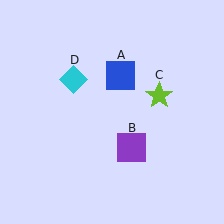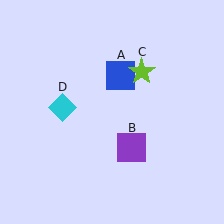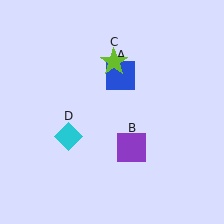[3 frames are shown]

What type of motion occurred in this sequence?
The lime star (object C), cyan diamond (object D) rotated counterclockwise around the center of the scene.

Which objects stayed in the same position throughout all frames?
Blue square (object A) and purple square (object B) remained stationary.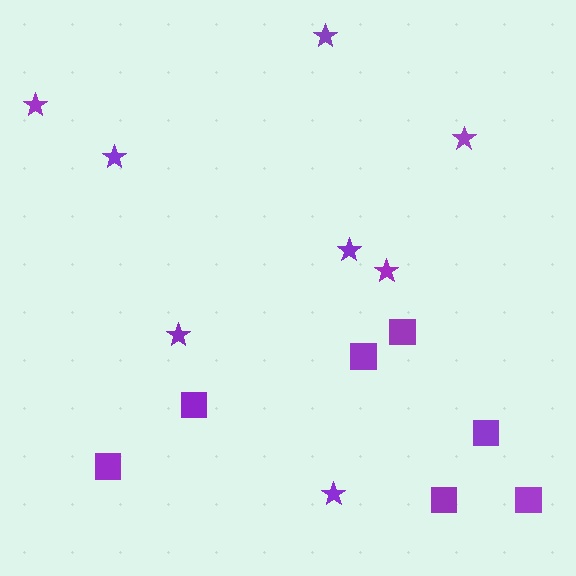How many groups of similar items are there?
There are 2 groups: one group of stars (8) and one group of squares (7).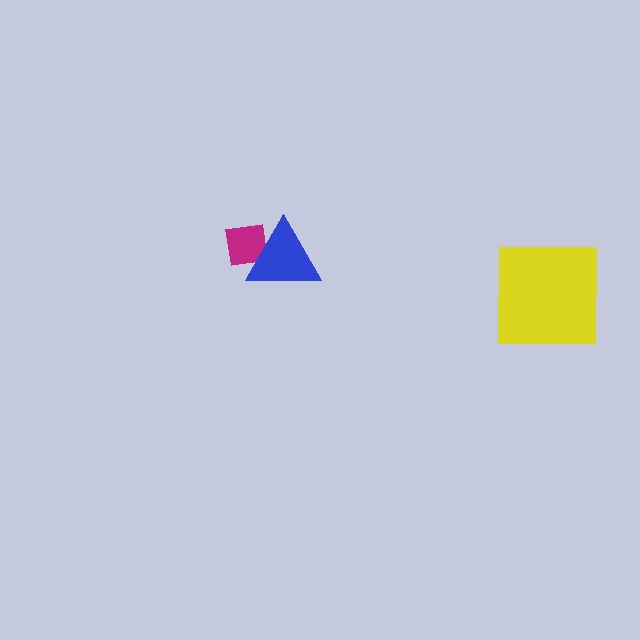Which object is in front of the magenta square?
The blue triangle is in front of the magenta square.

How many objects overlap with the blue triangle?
1 object overlaps with the blue triangle.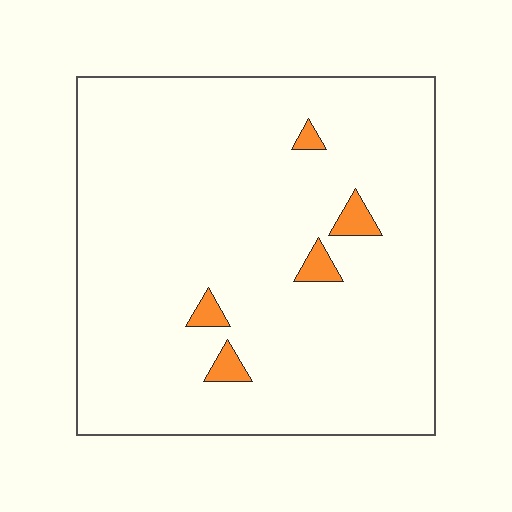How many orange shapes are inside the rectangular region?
5.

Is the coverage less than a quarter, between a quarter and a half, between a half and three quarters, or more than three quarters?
Less than a quarter.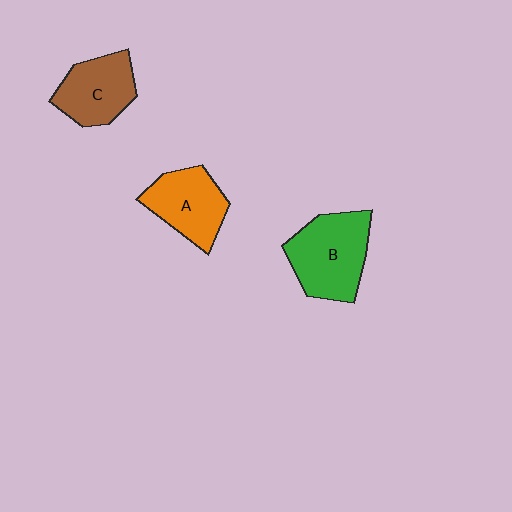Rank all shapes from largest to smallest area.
From largest to smallest: B (green), A (orange), C (brown).